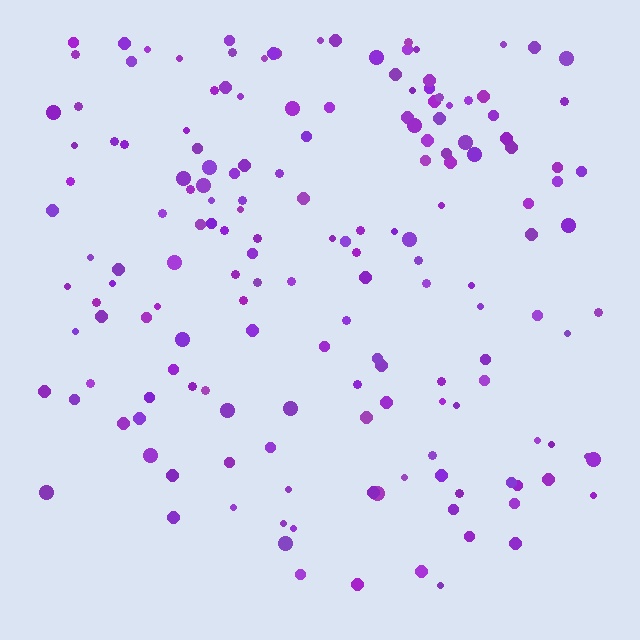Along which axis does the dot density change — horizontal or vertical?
Vertical.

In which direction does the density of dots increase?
From bottom to top, with the top side densest.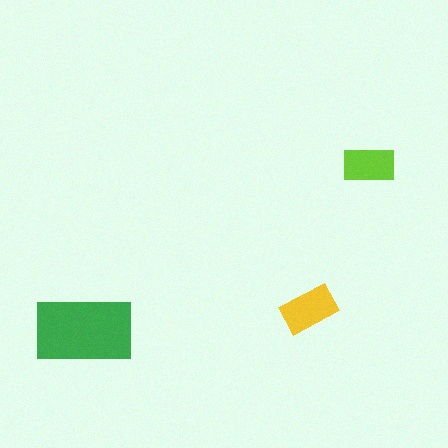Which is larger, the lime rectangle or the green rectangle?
The green one.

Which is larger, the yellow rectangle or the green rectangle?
The green one.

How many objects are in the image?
There are 3 objects in the image.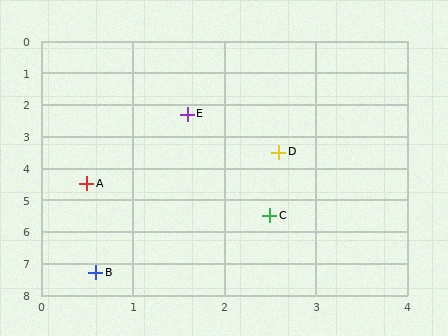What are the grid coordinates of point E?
Point E is at approximately (1.6, 2.3).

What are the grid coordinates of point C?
Point C is at approximately (2.5, 5.5).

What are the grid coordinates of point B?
Point B is at approximately (0.6, 7.3).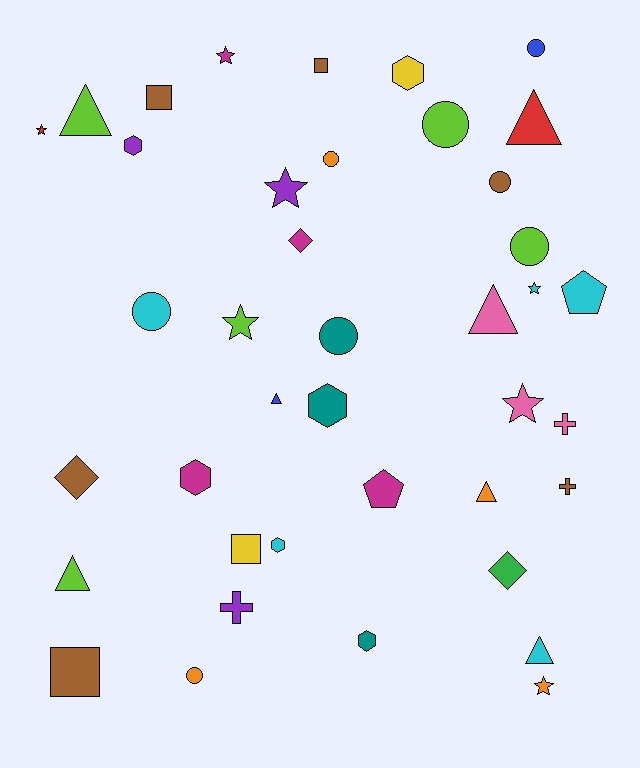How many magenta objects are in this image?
There are 4 magenta objects.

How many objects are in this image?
There are 40 objects.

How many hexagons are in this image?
There are 6 hexagons.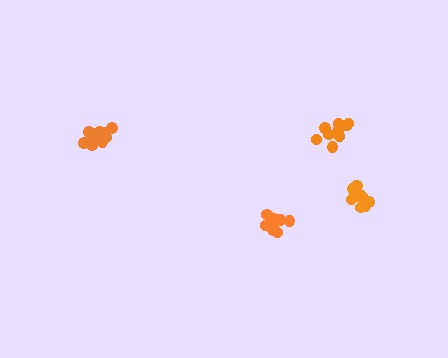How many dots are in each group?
Group 1: 8 dots, Group 2: 10 dots, Group 3: 9 dots, Group 4: 12 dots (39 total).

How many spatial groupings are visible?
There are 4 spatial groupings.